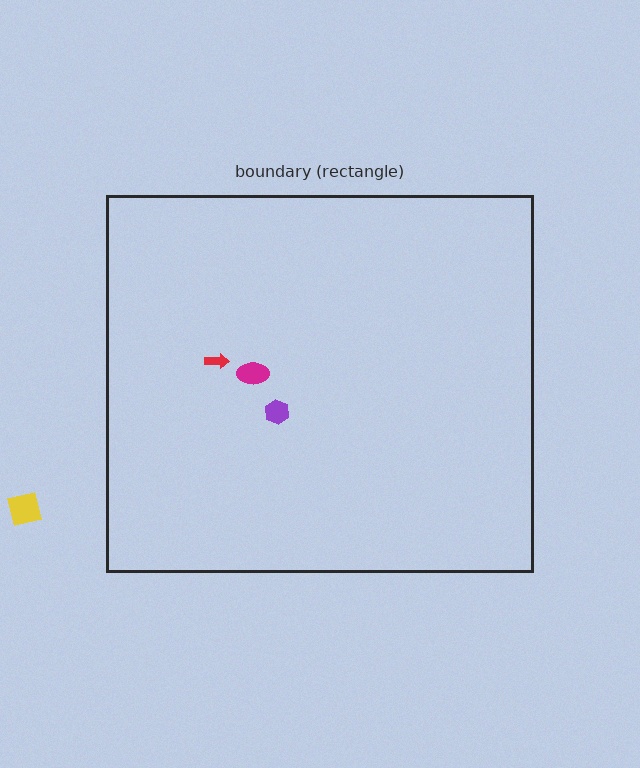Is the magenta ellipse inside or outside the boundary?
Inside.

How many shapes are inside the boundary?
3 inside, 1 outside.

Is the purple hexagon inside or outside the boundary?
Inside.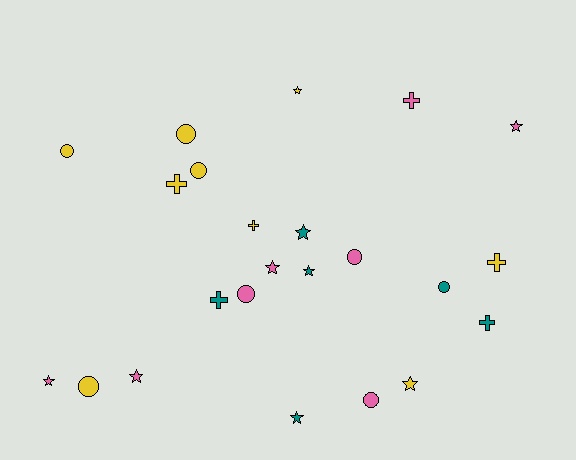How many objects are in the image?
There are 23 objects.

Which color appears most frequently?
Yellow, with 9 objects.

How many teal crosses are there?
There are 2 teal crosses.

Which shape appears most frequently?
Star, with 9 objects.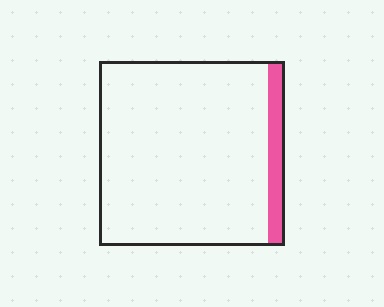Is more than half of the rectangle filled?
No.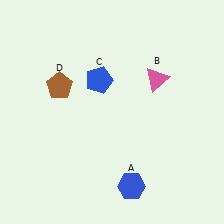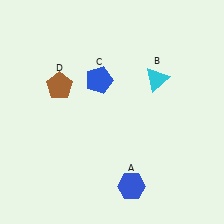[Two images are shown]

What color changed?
The triangle (B) changed from pink in Image 1 to cyan in Image 2.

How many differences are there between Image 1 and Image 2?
There is 1 difference between the two images.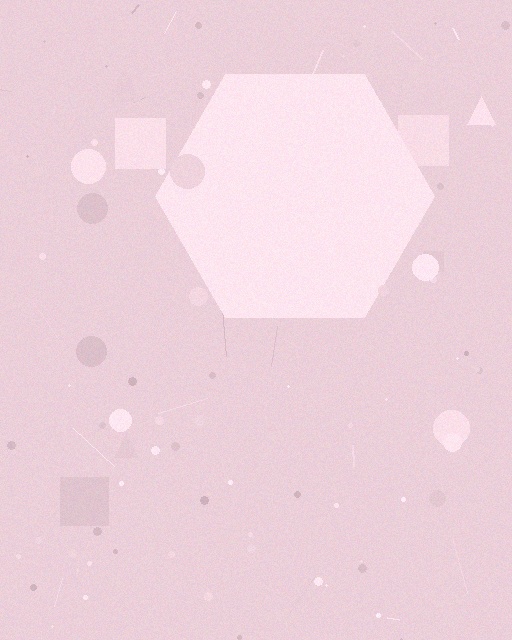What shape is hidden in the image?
A hexagon is hidden in the image.